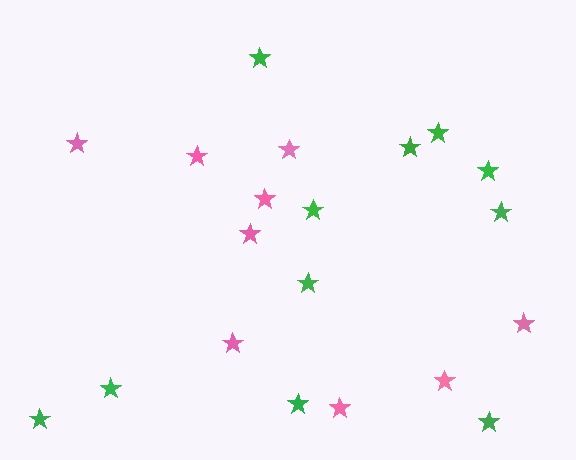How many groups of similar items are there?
There are 2 groups: one group of green stars (11) and one group of pink stars (9).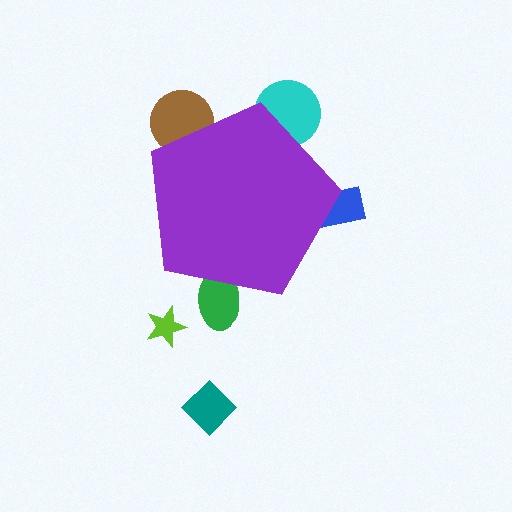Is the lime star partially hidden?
No, the lime star is fully visible.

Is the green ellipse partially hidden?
Yes, the green ellipse is partially hidden behind the purple pentagon.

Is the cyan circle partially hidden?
Yes, the cyan circle is partially hidden behind the purple pentagon.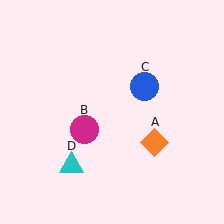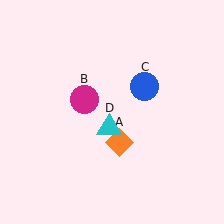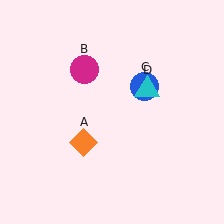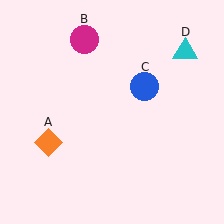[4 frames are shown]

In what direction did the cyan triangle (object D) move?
The cyan triangle (object D) moved up and to the right.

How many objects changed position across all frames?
3 objects changed position: orange diamond (object A), magenta circle (object B), cyan triangle (object D).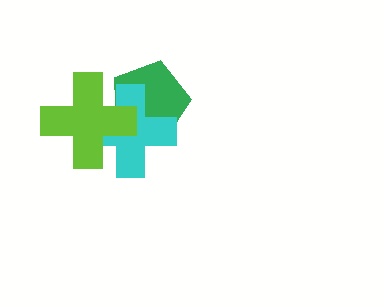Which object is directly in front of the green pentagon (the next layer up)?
The cyan cross is directly in front of the green pentagon.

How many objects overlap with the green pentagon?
2 objects overlap with the green pentagon.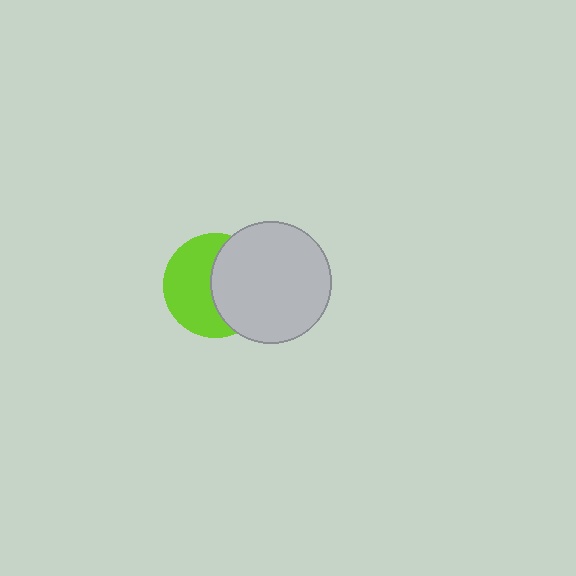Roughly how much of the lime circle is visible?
About half of it is visible (roughly 53%).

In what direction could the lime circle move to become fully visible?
The lime circle could move left. That would shift it out from behind the light gray circle entirely.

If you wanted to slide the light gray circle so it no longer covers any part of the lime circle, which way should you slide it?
Slide it right — that is the most direct way to separate the two shapes.